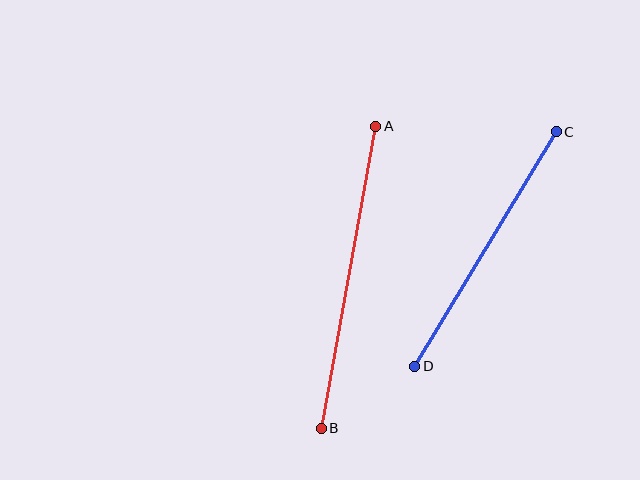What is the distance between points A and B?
The distance is approximately 307 pixels.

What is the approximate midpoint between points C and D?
The midpoint is at approximately (486, 249) pixels.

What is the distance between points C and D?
The distance is approximately 274 pixels.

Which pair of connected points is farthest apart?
Points A and B are farthest apart.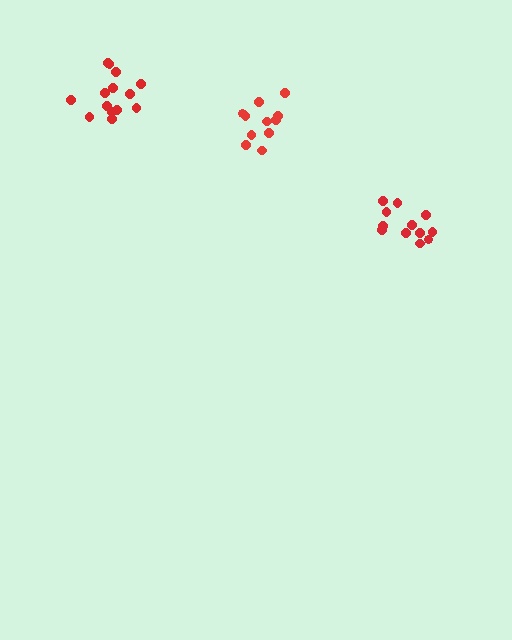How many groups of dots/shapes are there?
There are 3 groups.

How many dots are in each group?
Group 1: 11 dots, Group 2: 12 dots, Group 3: 14 dots (37 total).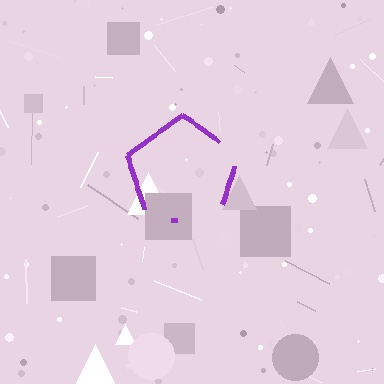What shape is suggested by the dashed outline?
The dashed outline suggests a pentagon.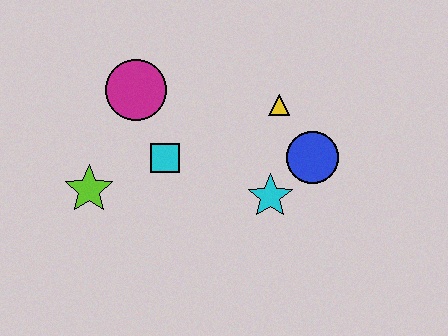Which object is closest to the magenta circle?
The cyan square is closest to the magenta circle.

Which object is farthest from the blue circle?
The lime star is farthest from the blue circle.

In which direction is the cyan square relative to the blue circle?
The cyan square is to the left of the blue circle.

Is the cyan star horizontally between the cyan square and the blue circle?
Yes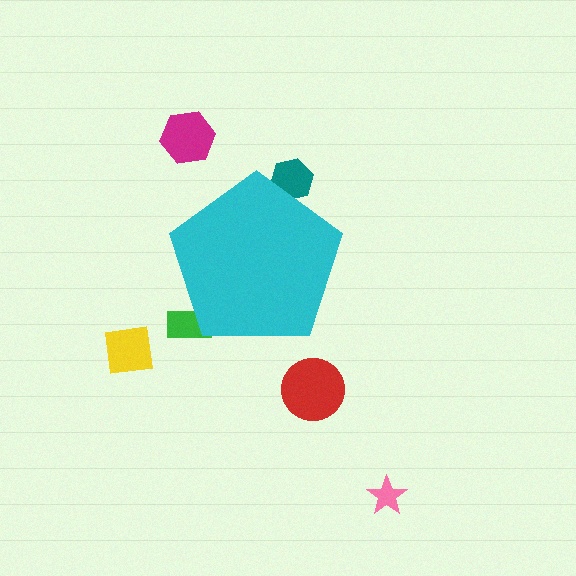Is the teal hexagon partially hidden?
Yes, the teal hexagon is partially hidden behind the cyan pentagon.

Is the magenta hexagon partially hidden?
No, the magenta hexagon is fully visible.